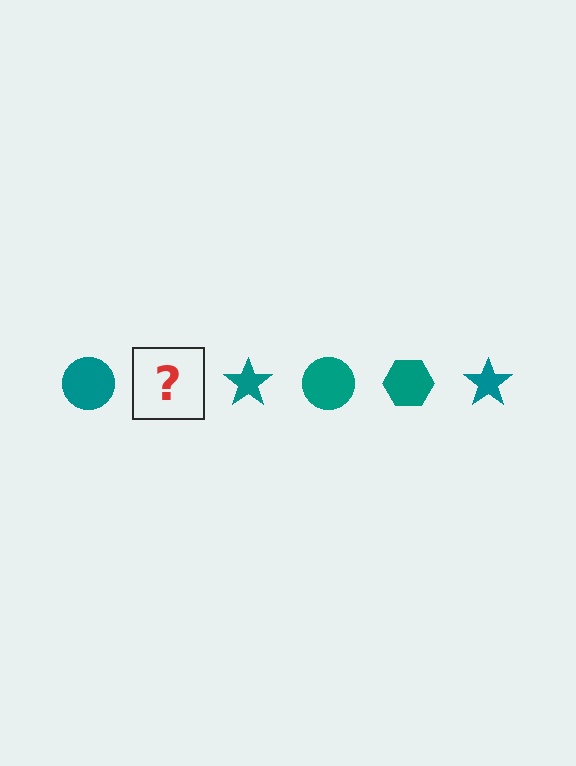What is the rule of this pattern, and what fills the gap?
The rule is that the pattern cycles through circle, hexagon, star shapes in teal. The gap should be filled with a teal hexagon.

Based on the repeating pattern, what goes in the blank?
The blank should be a teal hexagon.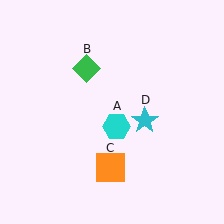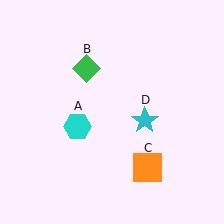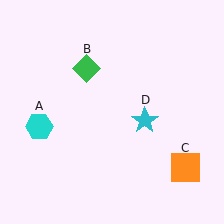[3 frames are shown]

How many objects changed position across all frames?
2 objects changed position: cyan hexagon (object A), orange square (object C).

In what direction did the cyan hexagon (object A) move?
The cyan hexagon (object A) moved left.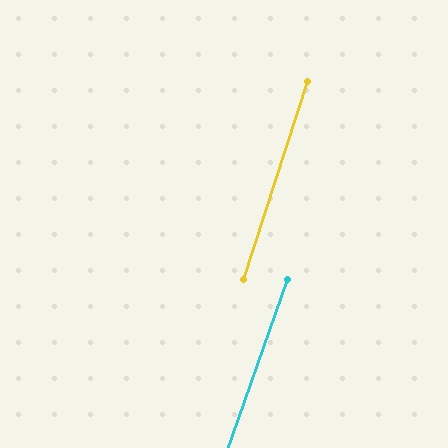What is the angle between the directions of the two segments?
Approximately 1 degree.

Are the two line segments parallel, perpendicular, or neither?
Parallel — their directions differ by only 1.4°.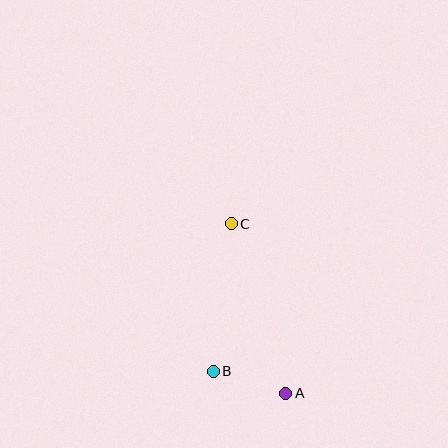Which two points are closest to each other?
Points A and B are closest to each other.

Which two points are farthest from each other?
Points A and C are farthest from each other.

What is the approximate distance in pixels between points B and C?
The distance between B and C is approximately 149 pixels.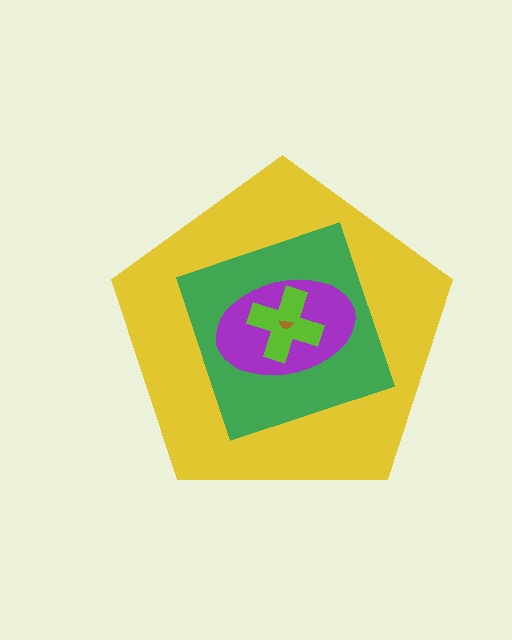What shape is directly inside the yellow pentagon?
The green square.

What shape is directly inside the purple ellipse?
The lime cross.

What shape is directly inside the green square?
The purple ellipse.